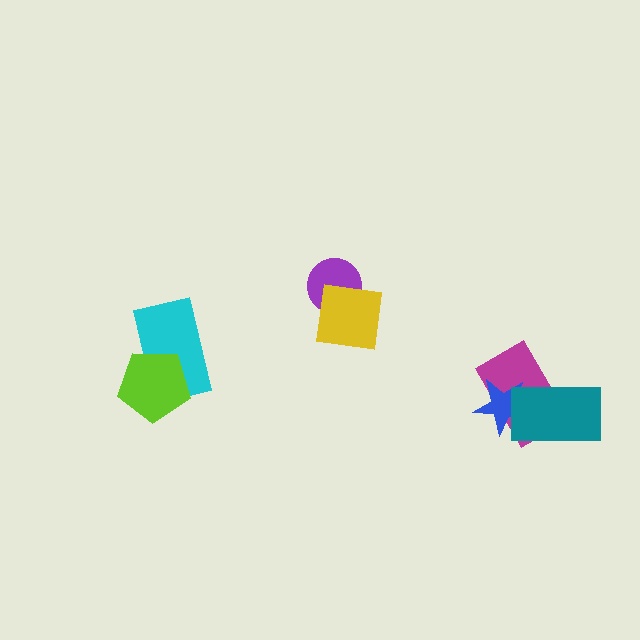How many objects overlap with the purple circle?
1 object overlaps with the purple circle.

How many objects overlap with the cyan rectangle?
1 object overlaps with the cyan rectangle.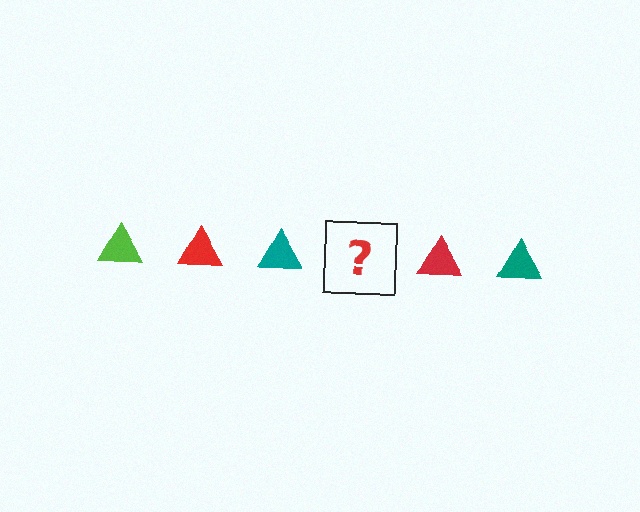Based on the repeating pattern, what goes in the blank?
The blank should be a lime triangle.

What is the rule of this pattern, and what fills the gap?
The rule is that the pattern cycles through lime, red, teal triangles. The gap should be filled with a lime triangle.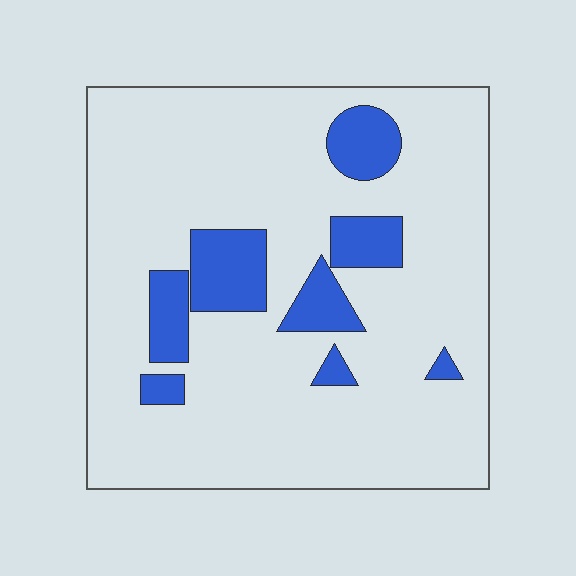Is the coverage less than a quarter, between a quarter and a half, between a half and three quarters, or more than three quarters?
Less than a quarter.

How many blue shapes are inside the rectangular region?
8.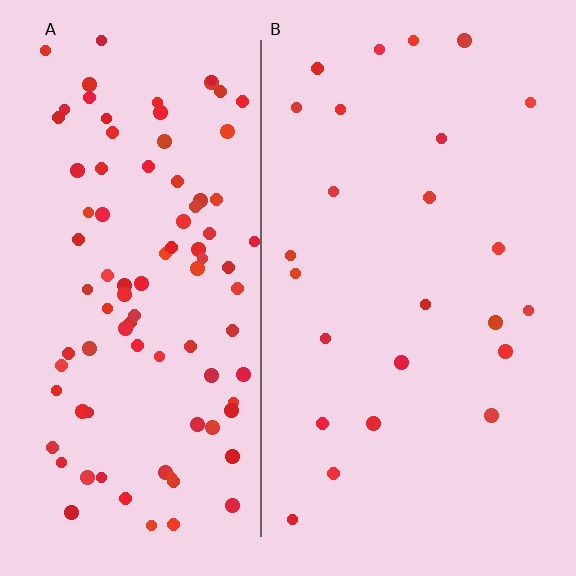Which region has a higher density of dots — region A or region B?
A (the left).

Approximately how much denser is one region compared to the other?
Approximately 3.9× — region A over region B.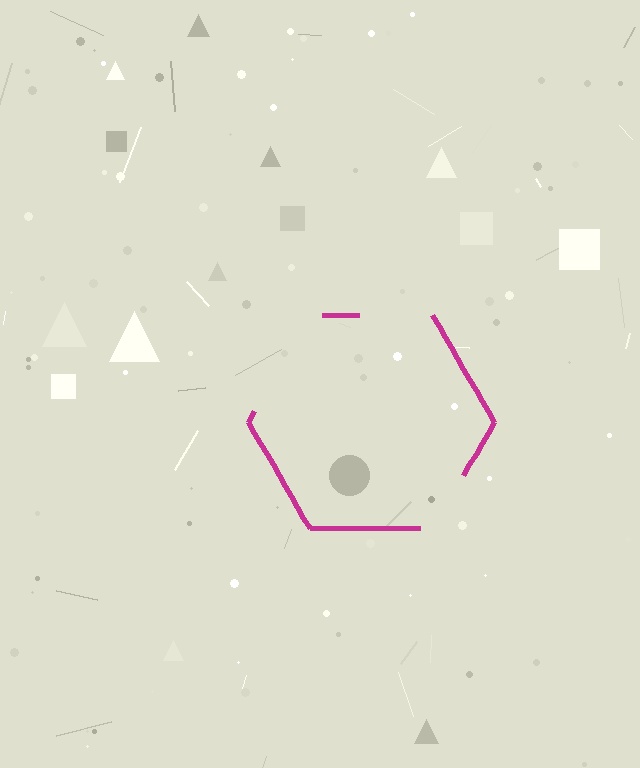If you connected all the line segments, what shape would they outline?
They would outline a hexagon.